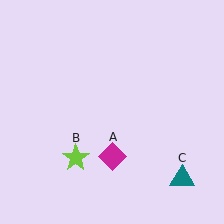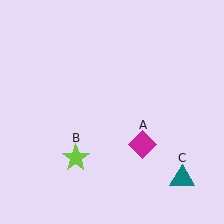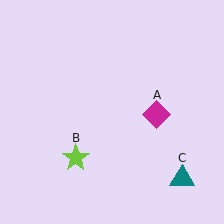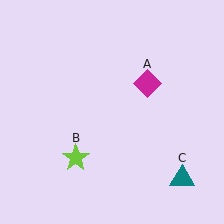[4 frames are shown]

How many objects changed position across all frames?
1 object changed position: magenta diamond (object A).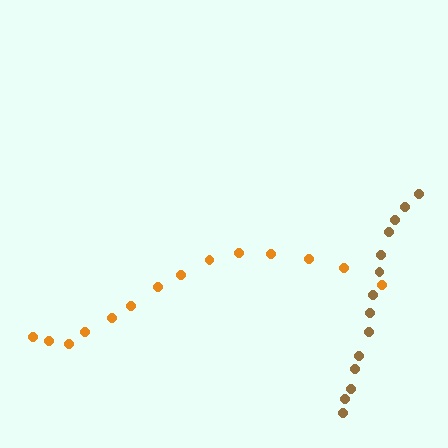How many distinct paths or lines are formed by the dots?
There are 2 distinct paths.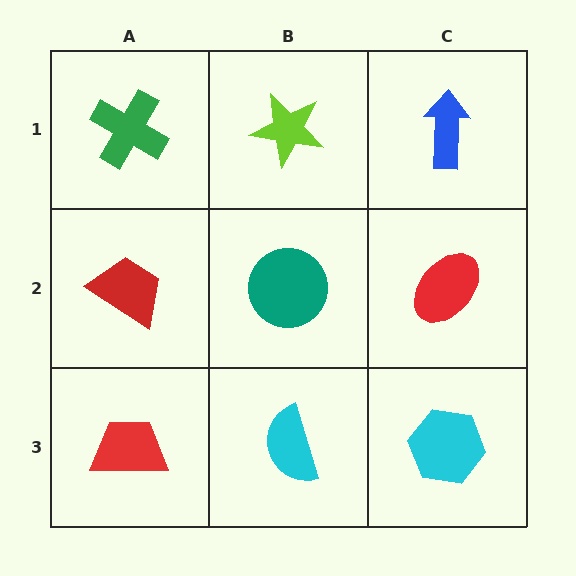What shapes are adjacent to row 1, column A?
A red trapezoid (row 2, column A), a lime star (row 1, column B).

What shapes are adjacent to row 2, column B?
A lime star (row 1, column B), a cyan semicircle (row 3, column B), a red trapezoid (row 2, column A), a red ellipse (row 2, column C).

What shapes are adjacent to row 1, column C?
A red ellipse (row 2, column C), a lime star (row 1, column B).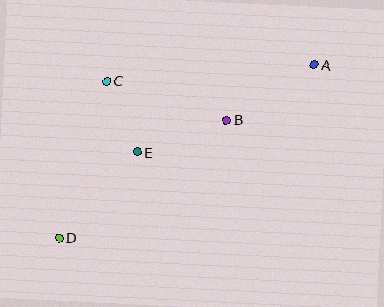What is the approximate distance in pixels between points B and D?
The distance between B and D is approximately 205 pixels.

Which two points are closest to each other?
Points C and E are closest to each other.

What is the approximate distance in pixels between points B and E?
The distance between B and E is approximately 95 pixels.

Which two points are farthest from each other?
Points A and D are farthest from each other.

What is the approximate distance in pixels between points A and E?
The distance between A and E is approximately 198 pixels.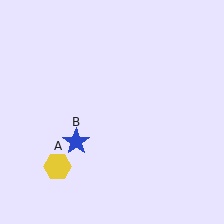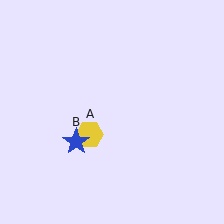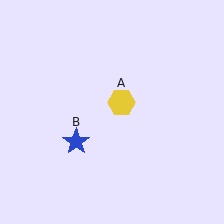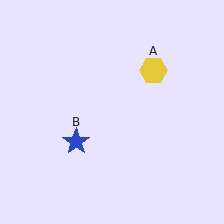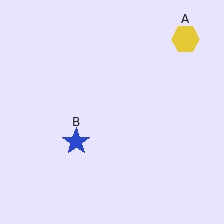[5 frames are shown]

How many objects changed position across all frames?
1 object changed position: yellow hexagon (object A).